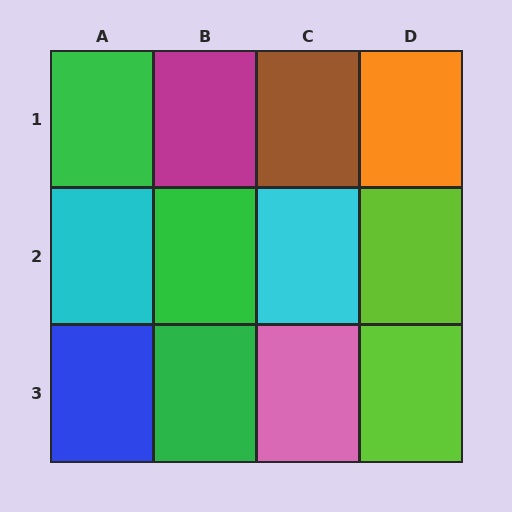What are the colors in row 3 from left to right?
Blue, green, pink, lime.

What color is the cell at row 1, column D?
Orange.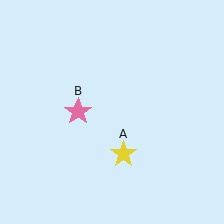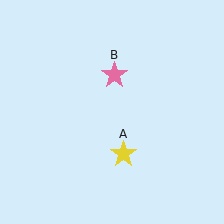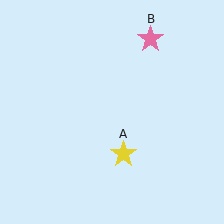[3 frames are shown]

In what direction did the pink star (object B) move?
The pink star (object B) moved up and to the right.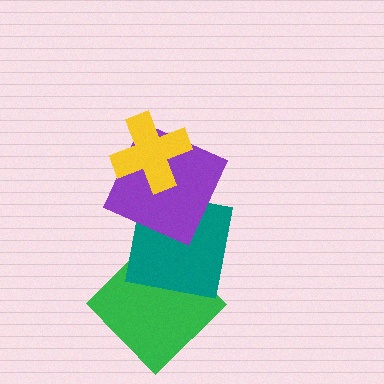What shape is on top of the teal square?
The purple square is on top of the teal square.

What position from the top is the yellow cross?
The yellow cross is 1st from the top.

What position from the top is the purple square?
The purple square is 2nd from the top.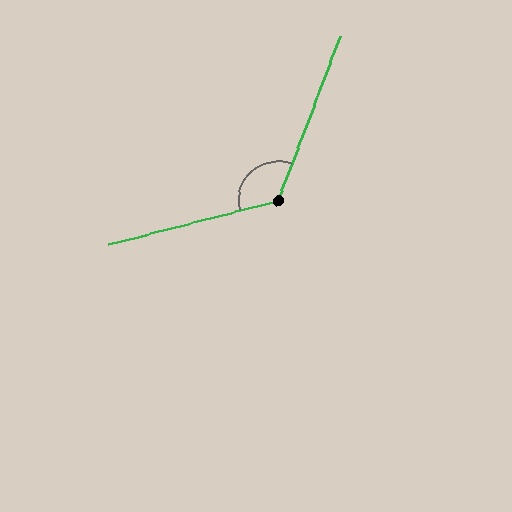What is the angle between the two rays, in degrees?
Approximately 125 degrees.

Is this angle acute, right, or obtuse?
It is obtuse.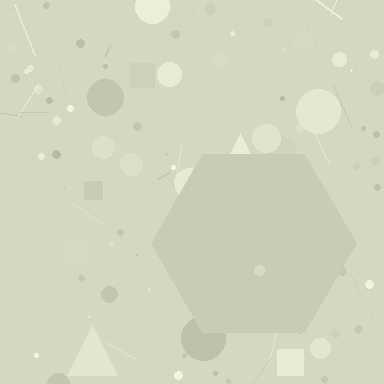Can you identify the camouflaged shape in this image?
The camouflaged shape is a hexagon.